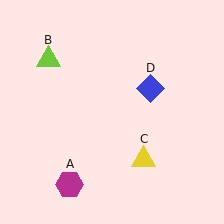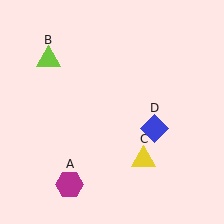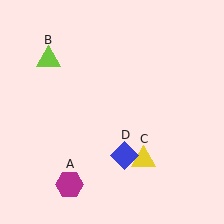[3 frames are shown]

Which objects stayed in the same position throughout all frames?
Magenta hexagon (object A) and lime triangle (object B) and yellow triangle (object C) remained stationary.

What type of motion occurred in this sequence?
The blue diamond (object D) rotated clockwise around the center of the scene.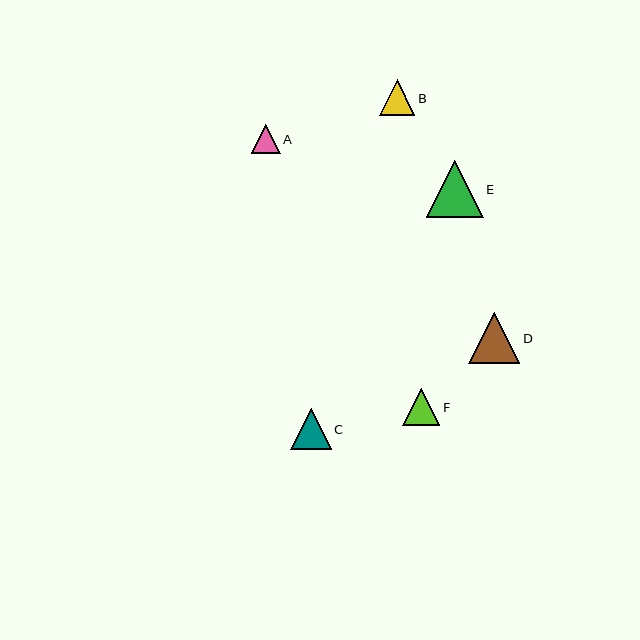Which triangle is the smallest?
Triangle A is the smallest with a size of approximately 29 pixels.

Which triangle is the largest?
Triangle E is the largest with a size of approximately 57 pixels.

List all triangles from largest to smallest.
From largest to smallest: E, D, C, F, B, A.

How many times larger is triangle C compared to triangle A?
Triangle C is approximately 1.4 times the size of triangle A.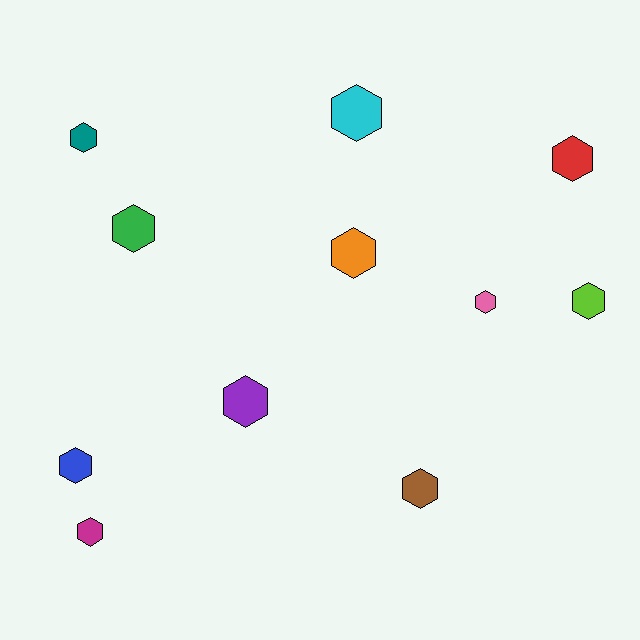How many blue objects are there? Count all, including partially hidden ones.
There is 1 blue object.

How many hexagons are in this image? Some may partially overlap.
There are 11 hexagons.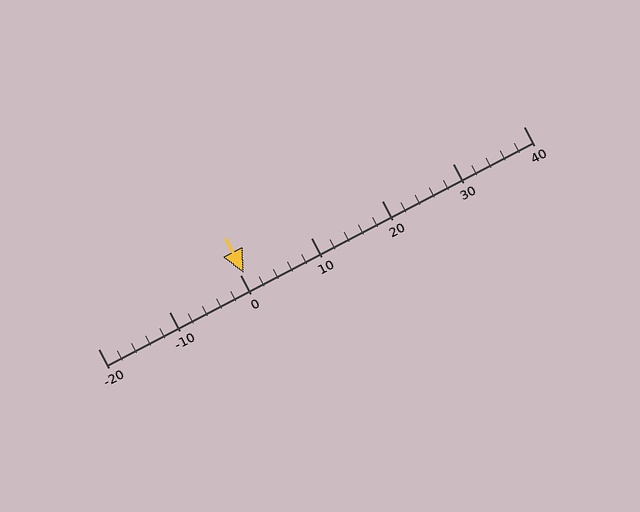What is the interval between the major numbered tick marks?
The major tick marks are spaced 10 units apart.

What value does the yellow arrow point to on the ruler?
The yellow arrow points to approximately 0.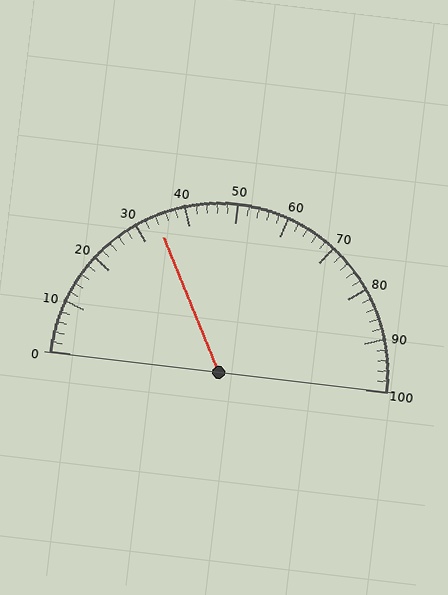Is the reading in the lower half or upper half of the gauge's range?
The reading is in the lower half of the range (0 to 100).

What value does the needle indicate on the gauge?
The needle indicates approximately 34.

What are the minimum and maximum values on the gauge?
The gauge ranges from 0 to 100.